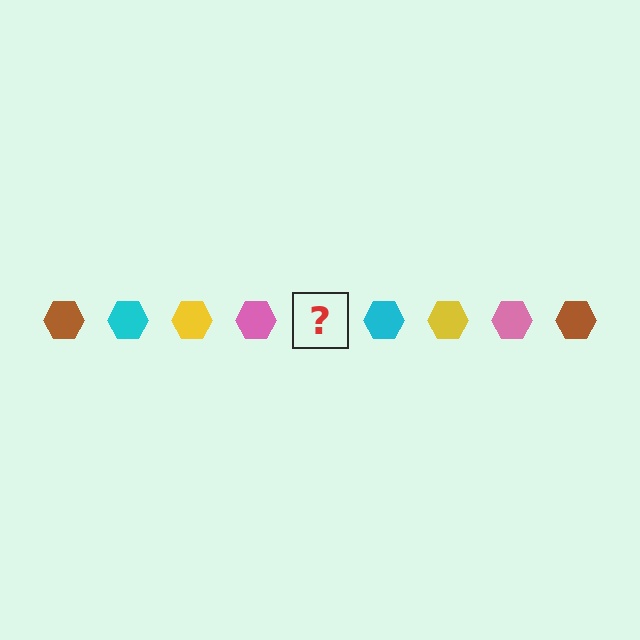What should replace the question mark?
The question mark should be replaced with a brown hexagon.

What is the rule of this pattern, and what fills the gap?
The rule is that the pattern cycles through brown, cyan, yellow, pink hexagons. The gap should be filled with a brown hexagon.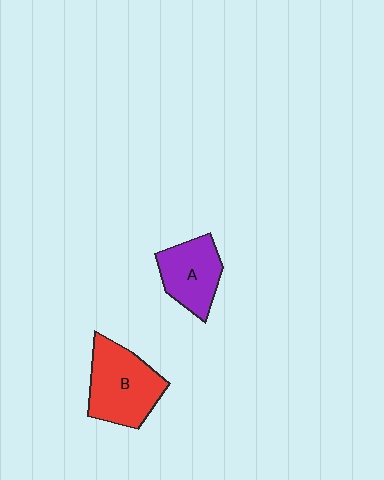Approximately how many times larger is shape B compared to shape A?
Approximately 1.3 times.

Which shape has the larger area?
Shape B (red).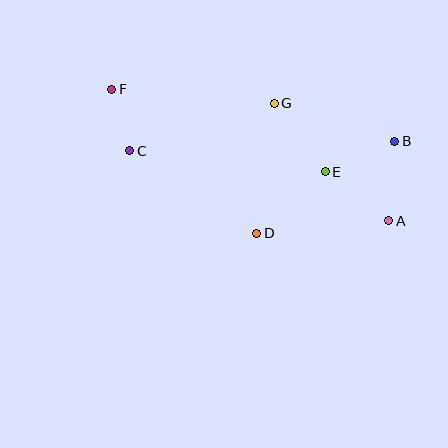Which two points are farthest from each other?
Points A and F are farthest from each other.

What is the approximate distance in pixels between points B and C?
The distance between B and C is approximately 265 pixels.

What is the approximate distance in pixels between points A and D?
The distance between A and D is approximately 132 pixels.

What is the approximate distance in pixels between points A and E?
The distance between A and E is approximately 80 pixels.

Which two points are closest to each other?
Points C and F are closest to each other.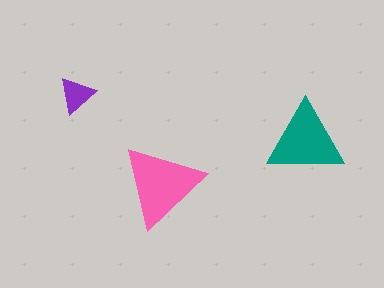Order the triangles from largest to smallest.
the pink one, the teal one, the purple one.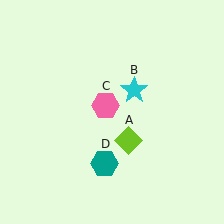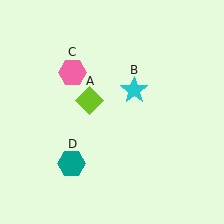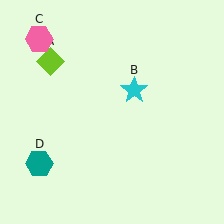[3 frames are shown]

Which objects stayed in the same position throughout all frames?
Cyan star (object B) remained stationary.